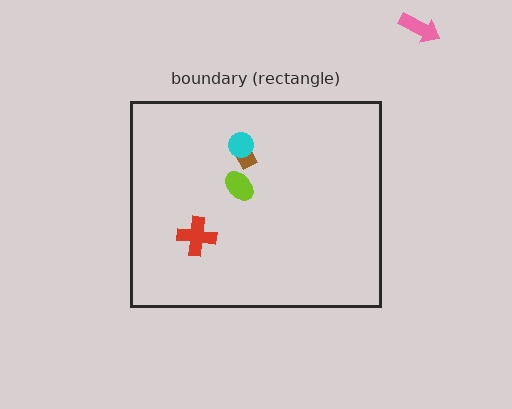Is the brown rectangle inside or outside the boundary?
Inside.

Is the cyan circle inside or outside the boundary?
Inside.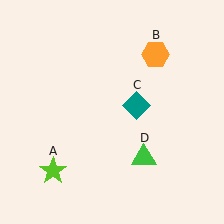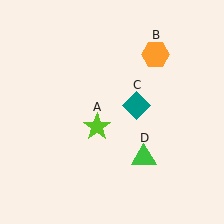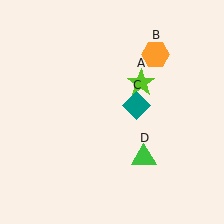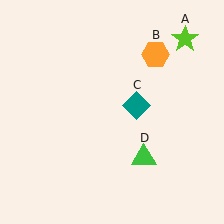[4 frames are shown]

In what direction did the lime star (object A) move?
The lime star (object A) moved up and to the right.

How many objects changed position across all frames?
1 object changed position: lime star (object A).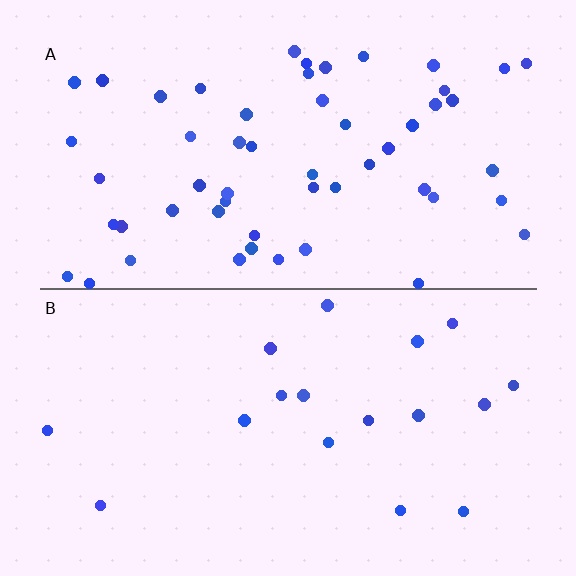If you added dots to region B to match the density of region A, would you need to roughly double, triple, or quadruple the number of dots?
Approximately triple.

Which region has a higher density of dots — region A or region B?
A (the top).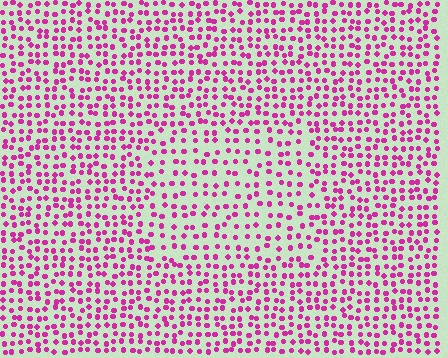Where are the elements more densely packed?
The elements are more densely packed outside the rectangle boundary.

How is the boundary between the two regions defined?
The boundary is defined by a change in element density (approximately 1.6x ratio). All elements are the same color, size, and shape.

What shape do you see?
I see a rectangle.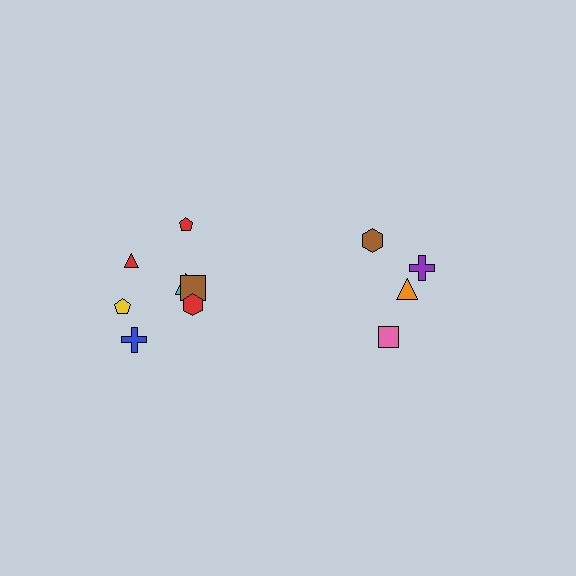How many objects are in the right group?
There are 4 objects.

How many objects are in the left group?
There are 7 objects.